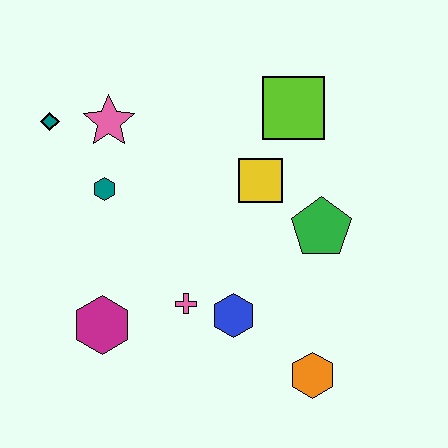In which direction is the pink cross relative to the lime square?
The pink cross is below the lime square.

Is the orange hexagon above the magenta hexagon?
No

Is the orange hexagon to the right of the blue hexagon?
Yes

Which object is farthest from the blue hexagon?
The teal diamond is farthest from the blue hexagon.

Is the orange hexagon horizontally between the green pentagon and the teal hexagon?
Yes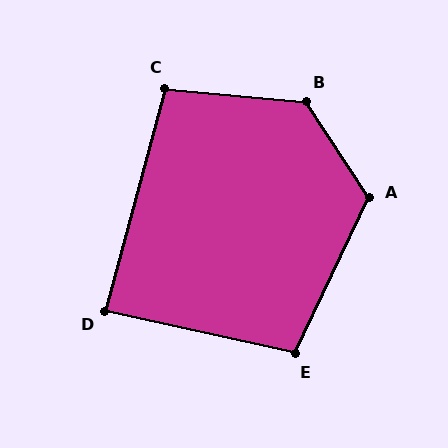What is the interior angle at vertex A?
Approximately 121 degrees (obtuse).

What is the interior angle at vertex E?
Approximately 103 degrees (obtuse).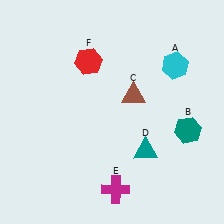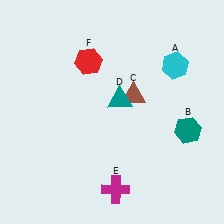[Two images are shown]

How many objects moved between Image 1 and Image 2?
1 object moved between the two images.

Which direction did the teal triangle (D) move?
The teal triangle (D) moved up.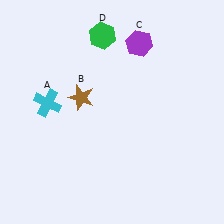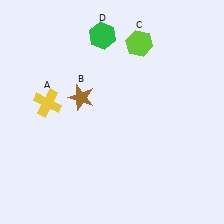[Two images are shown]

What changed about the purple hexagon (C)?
In Image 1, C is purple. In Image 2, it changed to lime.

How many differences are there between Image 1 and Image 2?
There are 2 differences between the two images.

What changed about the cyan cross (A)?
In Image 1, A is cyan. In Image 2, it changed to yellow.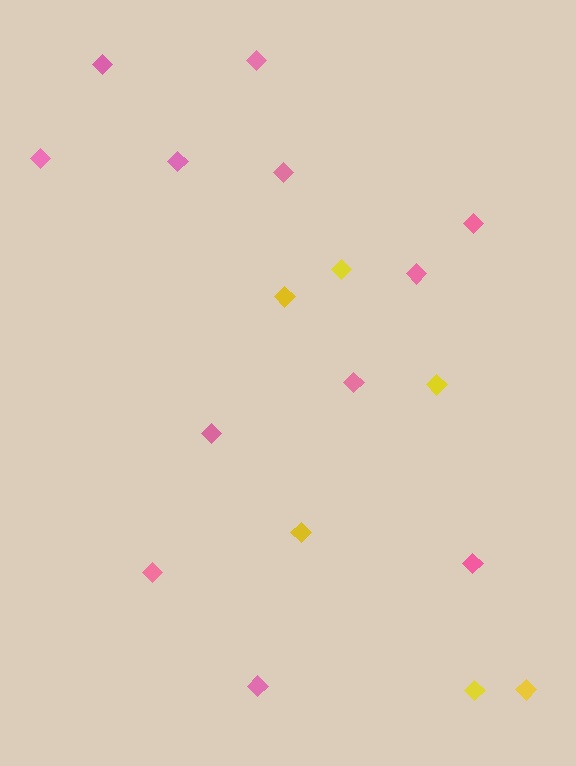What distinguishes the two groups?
There are 2 groups: one group of yellow diamonds (6) and one group of pink diamonds (12).